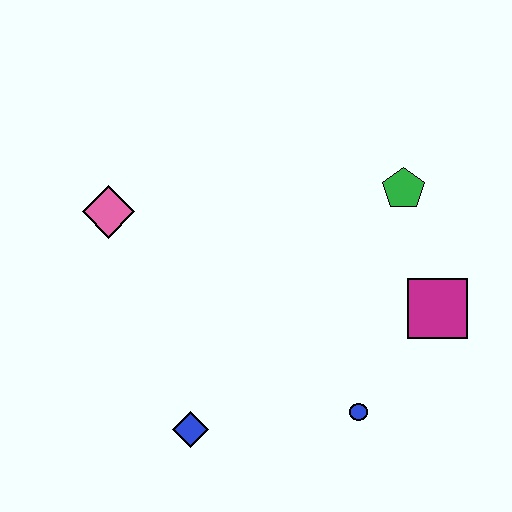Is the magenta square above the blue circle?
Yes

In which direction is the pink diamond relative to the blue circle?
The pink diamond is to the left of the blue circle.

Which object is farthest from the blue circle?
The pink diamond is farthest from the blue circle.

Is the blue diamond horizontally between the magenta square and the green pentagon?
No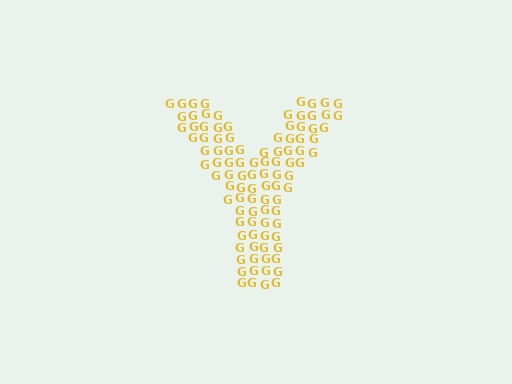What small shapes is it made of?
It is made of small letter G's.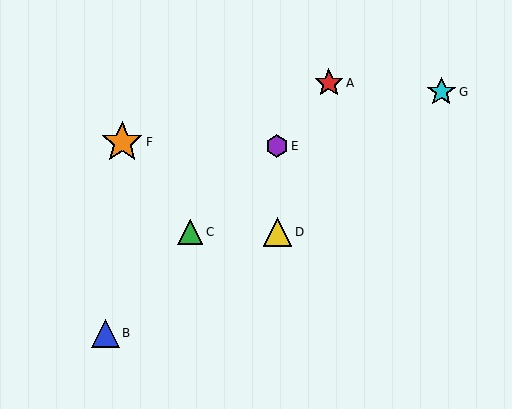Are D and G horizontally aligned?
No, D is at y≈232 and G is at y≈92.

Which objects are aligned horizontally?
Objects C, D are aligned horizontally.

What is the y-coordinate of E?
Object E is at y≈146.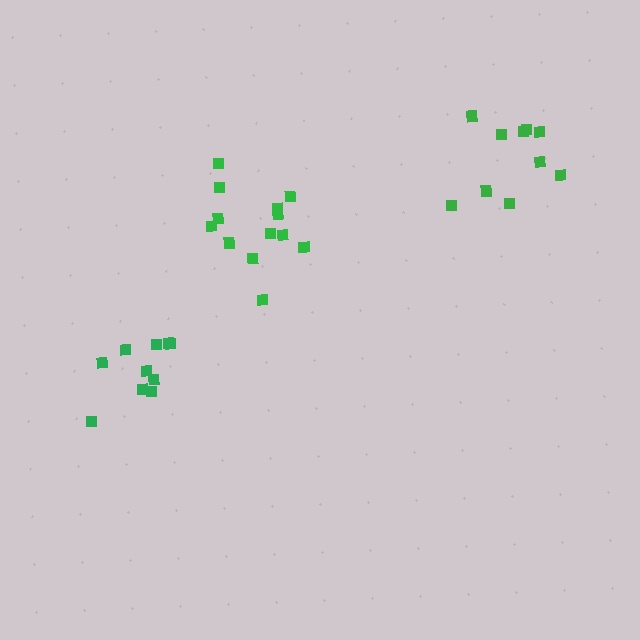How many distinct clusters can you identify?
There are 3 distinct clusters.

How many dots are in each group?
Group 1: 13 dots, Group 2: 10 dots, Group 3: 10 dots (33 total).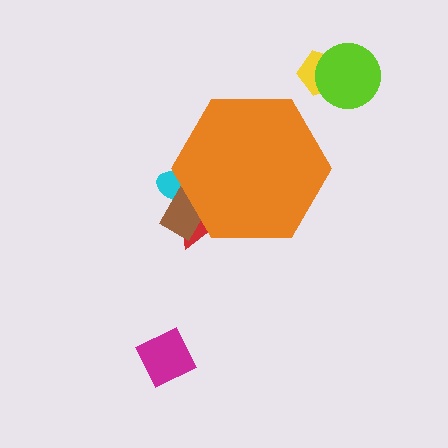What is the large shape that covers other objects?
An orange hexagon.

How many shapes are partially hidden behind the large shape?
3 shapes are partially hidden.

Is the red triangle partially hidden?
Yes, the red triangle is partially hidden behind the orange hexagon.